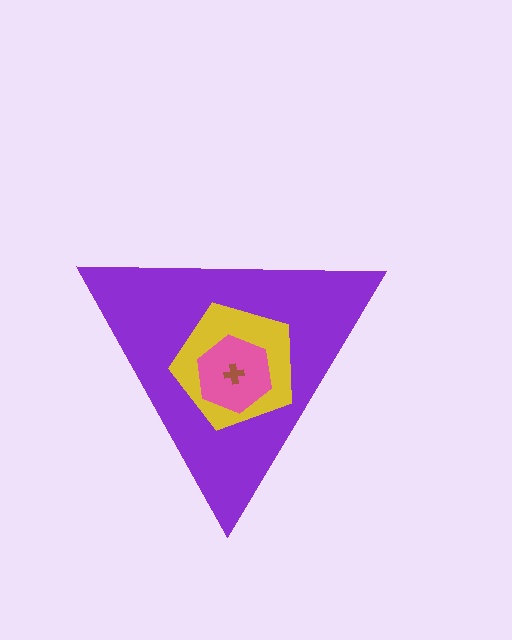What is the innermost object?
The brown cross.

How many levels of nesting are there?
4.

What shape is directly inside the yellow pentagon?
The pink hexagon.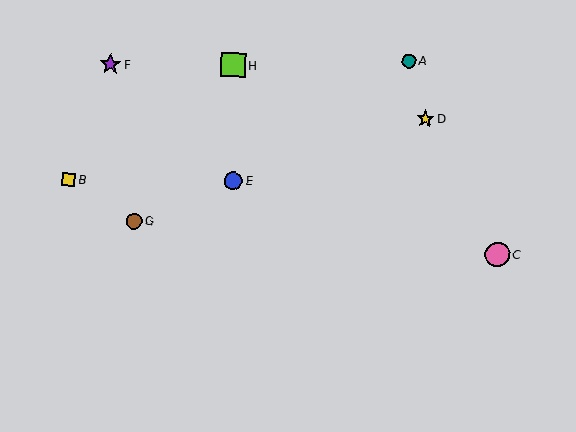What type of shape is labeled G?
Shape G is a brown circle.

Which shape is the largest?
The pink circle (labeled C) is the largest.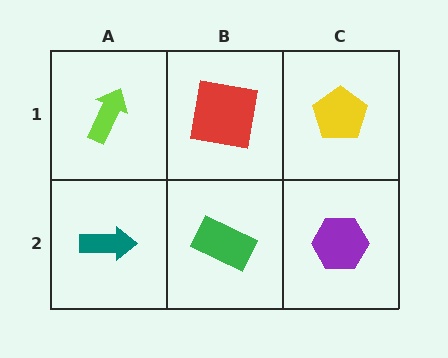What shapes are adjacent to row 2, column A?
A lime arrow (row 1, column A), a green rectangle (row 2, column B).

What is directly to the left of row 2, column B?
A teal arrow.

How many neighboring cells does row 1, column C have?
2.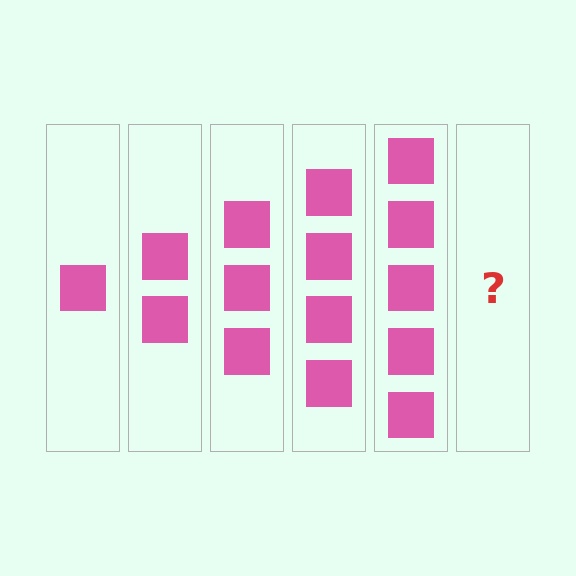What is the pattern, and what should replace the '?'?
The pattern is that each step adds one more square. The '?' should be 6 squares.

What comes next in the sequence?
The next element should be 6 squares.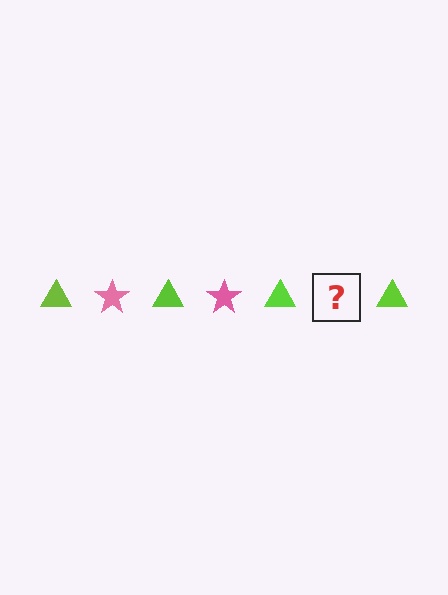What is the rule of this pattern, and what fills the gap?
The rule is that the pattern alternates between lime triangle and pink star. The gap should be filled with a pink star.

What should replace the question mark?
The question mark should be replaced with a pink star.